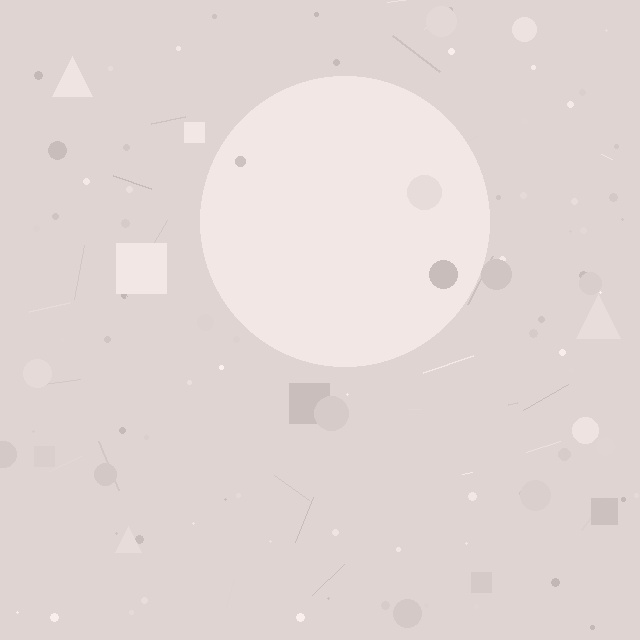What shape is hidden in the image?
A circle is hidden in the image.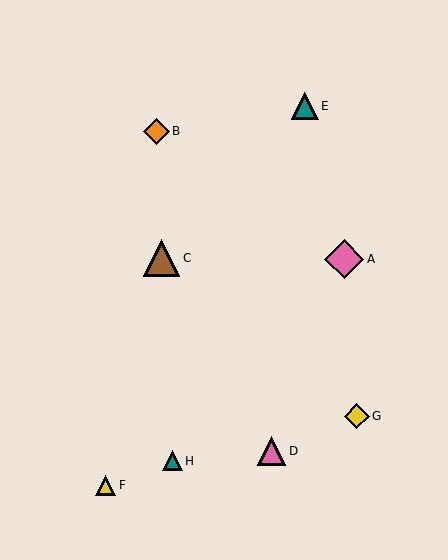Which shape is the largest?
The pink diamond (labeled A) is the largest.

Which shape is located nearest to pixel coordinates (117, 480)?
The yellow triangle (labeled F) at (105, 485) is nearest to that location.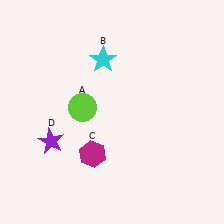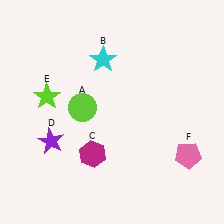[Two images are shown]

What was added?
A lime star (E), a pink pentagon (F) were added in Image 2.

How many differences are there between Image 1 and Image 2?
There are 2 differences between the two images.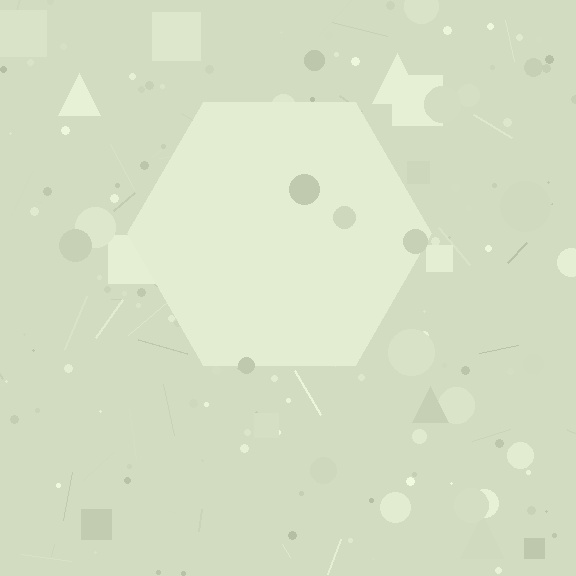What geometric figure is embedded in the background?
A hexagon is embedded in the background.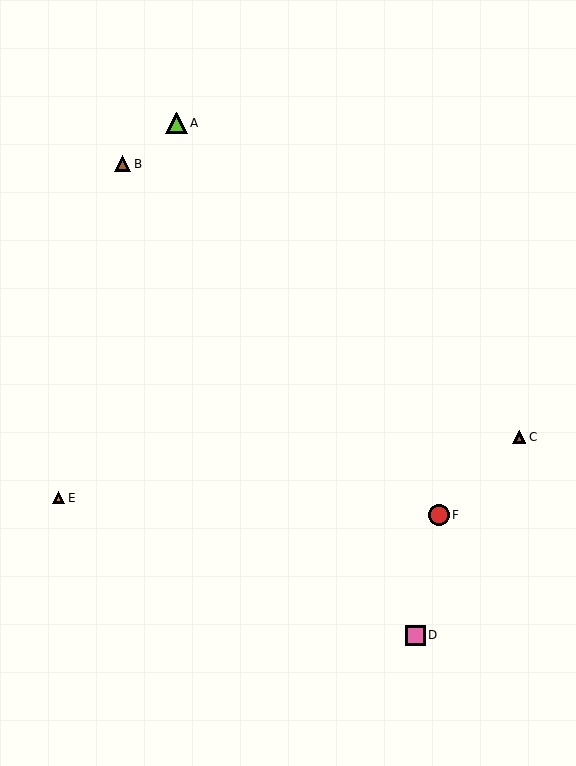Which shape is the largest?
The lime triangle (labeled A) is the largest.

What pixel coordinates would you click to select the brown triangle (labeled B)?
Click at (123, 164) to select the brown triangle B.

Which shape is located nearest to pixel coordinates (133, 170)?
The brown triangle (labeled B) at (123, 164) is nearest to that location.